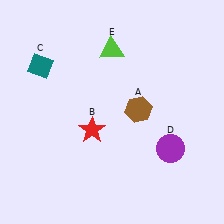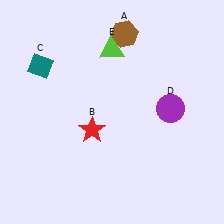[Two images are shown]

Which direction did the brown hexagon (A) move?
The brown hexagon (A) moved up.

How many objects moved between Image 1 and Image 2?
2 objects moved between the two images.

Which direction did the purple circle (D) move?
The purple circle (D) moved up.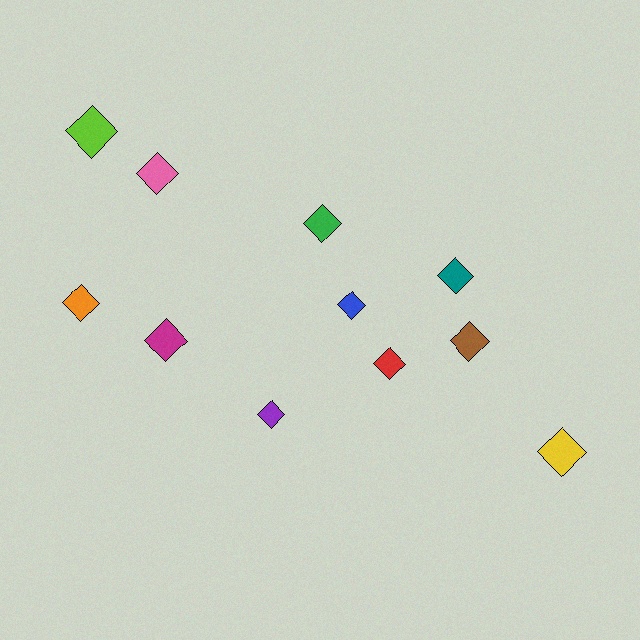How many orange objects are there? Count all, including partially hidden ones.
There is 1 orange object.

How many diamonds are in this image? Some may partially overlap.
There are 11 diamonds.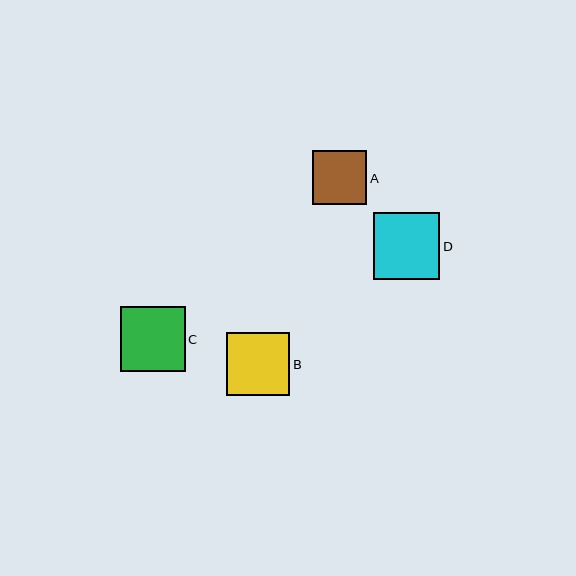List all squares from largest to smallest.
From largest to smallest: D, C, B, A.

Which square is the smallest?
Square A is the smallest with a size of approximately 54 pixels.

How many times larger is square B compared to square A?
Square B is approximately 1.2 times the size of square A.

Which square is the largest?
Square D is the largest with a size of approximately 67 pixels.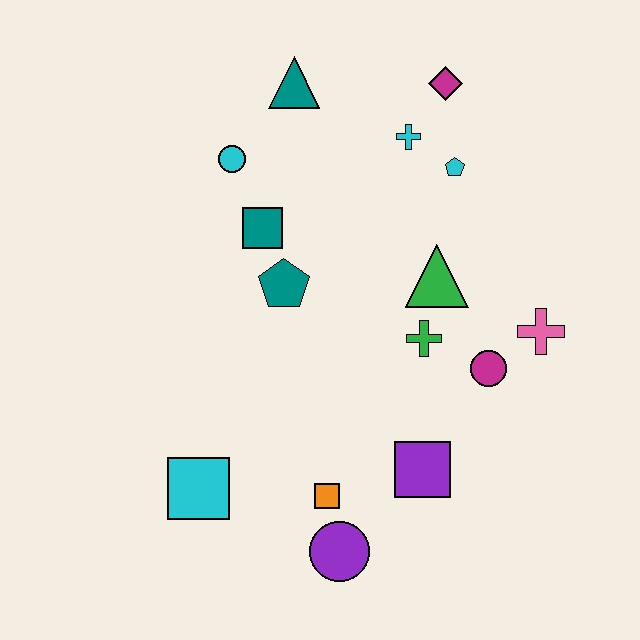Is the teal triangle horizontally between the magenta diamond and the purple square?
No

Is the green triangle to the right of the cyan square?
Yes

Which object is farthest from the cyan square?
The magenta diamond is farthest from the cyan square.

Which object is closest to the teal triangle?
The cyan circle is closest to the teal triangle.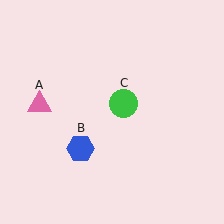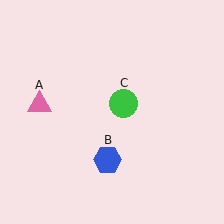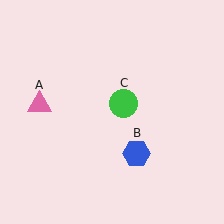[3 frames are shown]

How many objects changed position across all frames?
1 object changed position: blue hexagon (object B).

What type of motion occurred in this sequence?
The blue hexagon (object B) rotated counterclockwise around the center of the scene.